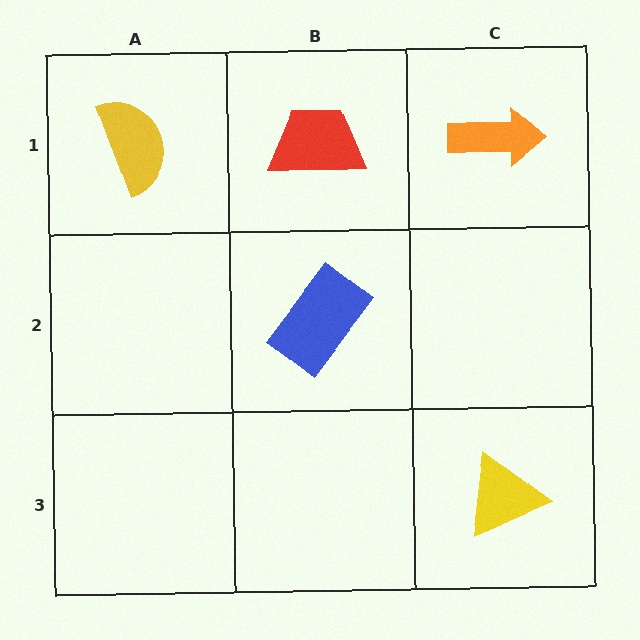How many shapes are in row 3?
1 shape.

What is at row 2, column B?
A blue rectangle.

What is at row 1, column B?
A red trapezoid.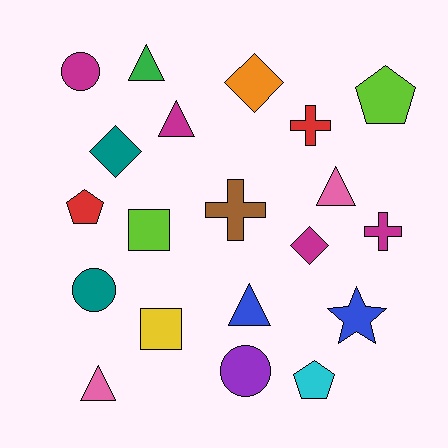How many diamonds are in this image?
There are 3 diamonds.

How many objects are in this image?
There are 20 objects.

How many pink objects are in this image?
There are 2 pink objects.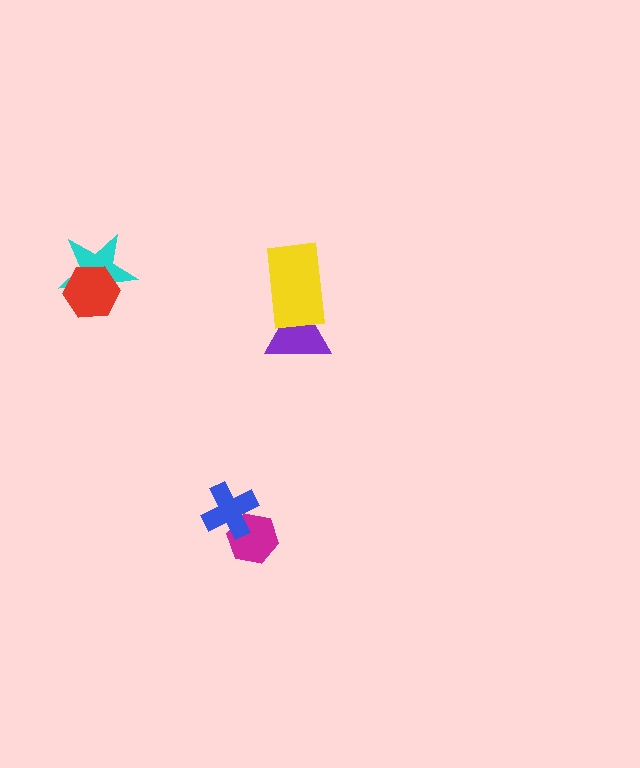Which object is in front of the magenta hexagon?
The blue cross is in front of the magenta hexagon.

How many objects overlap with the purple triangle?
1 object overlaps with the purple triangle.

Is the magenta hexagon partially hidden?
Yes, it is partially covered by another shape.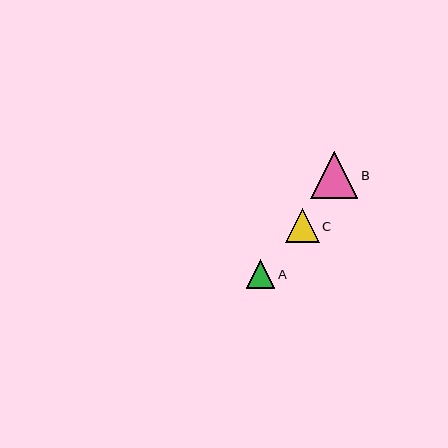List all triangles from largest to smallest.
From largest to smallest: B, C, A.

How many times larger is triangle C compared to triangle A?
Triangle C is approximately 1.2 times the size of triangle A.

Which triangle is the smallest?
Triangle A is the smallest with a size of approximately 29 pixels.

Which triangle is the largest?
Triangle B is the largest with a size of approximately 47 pixels.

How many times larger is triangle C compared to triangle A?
Triangle C is approximately 1.2 times the size of triangle A.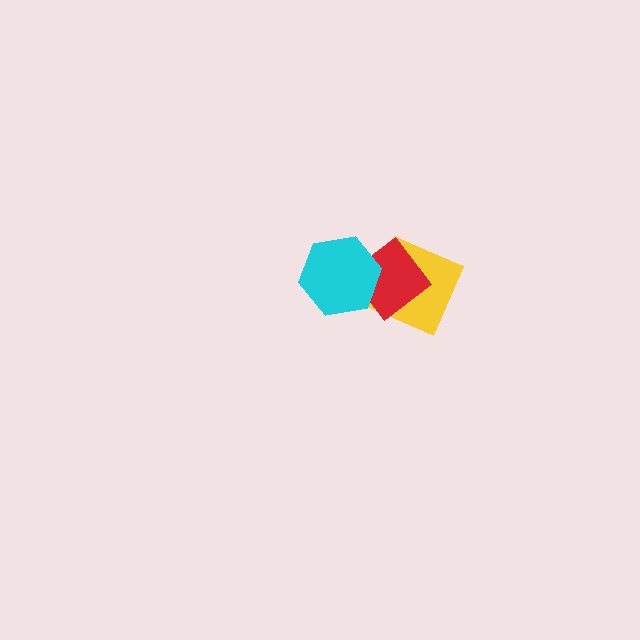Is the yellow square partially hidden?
Yes, it is partially covered by another shape.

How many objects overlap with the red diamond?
2 objects overlap with the red diamond.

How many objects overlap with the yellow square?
1 object overlaps with the yellow square.